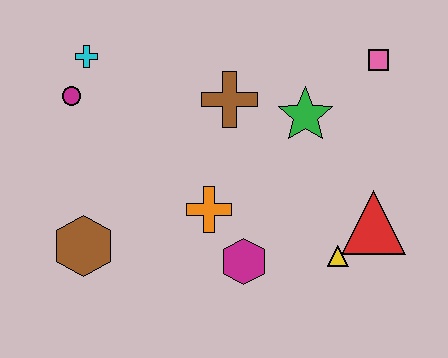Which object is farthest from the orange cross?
The pink square is farthest from the orange cross.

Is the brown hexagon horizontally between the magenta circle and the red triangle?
Yes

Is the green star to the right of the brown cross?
Yes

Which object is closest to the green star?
The brown cross is closest to the green star.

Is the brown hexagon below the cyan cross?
Yes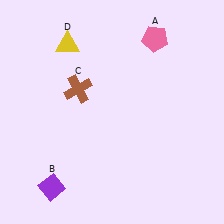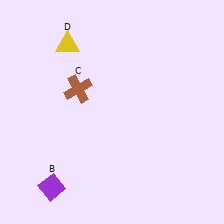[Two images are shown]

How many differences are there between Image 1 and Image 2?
There is 1 difference between the two images.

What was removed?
The pink pentagon (A) was removed in Image 2.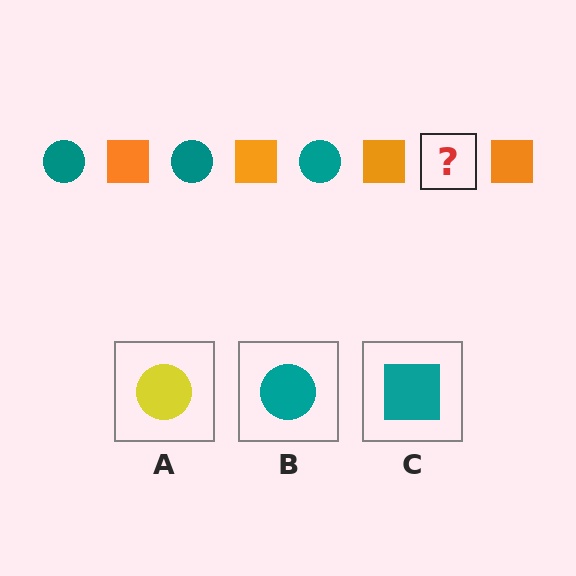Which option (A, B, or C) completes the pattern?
B.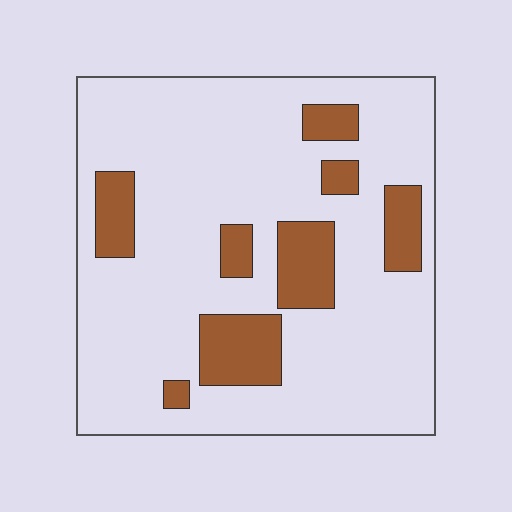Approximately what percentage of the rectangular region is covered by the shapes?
Approximately 20%.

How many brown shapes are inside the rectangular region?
8.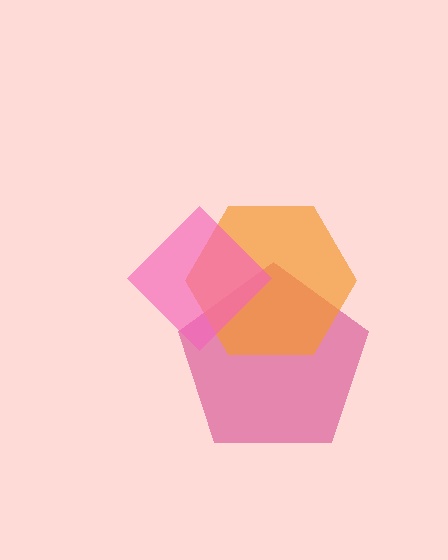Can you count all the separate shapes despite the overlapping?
Yes, there are 3 separate shapes.